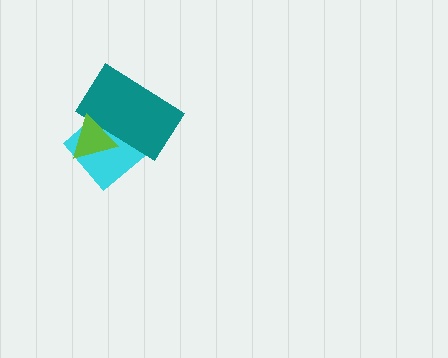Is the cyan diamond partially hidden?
Yes, it is partially covered by another shape.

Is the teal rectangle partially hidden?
Yes, it is partially covered by another shape.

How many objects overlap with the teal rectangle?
2 objects overlap with the teal rectangle.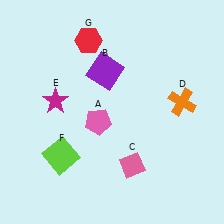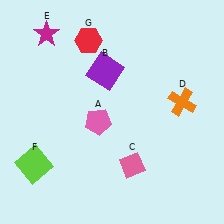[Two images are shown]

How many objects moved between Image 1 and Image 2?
2 objects moved between the two images.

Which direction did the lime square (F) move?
The lime square (F) moved left.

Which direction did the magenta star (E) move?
The magenta star (E) moved up.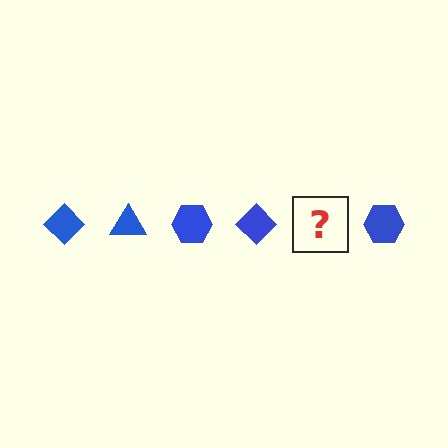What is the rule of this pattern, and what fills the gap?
The rule is that the pattern cycles through diamond, triangle, hexagon shapes in blue. The gap should be filled with a blue triangle.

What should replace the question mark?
The question mark should be replaced with a blue triangle.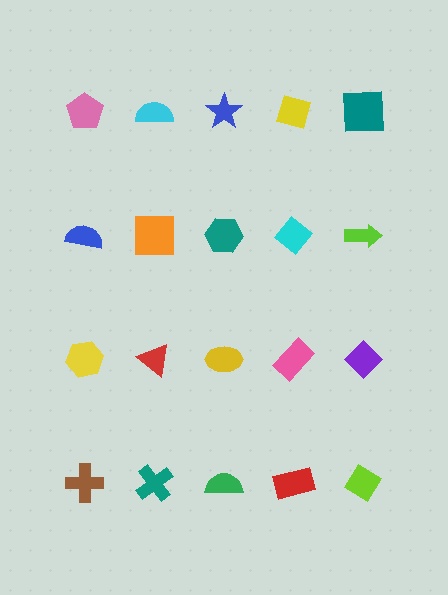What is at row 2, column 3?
A teal hexagon.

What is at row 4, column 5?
A lime diamond.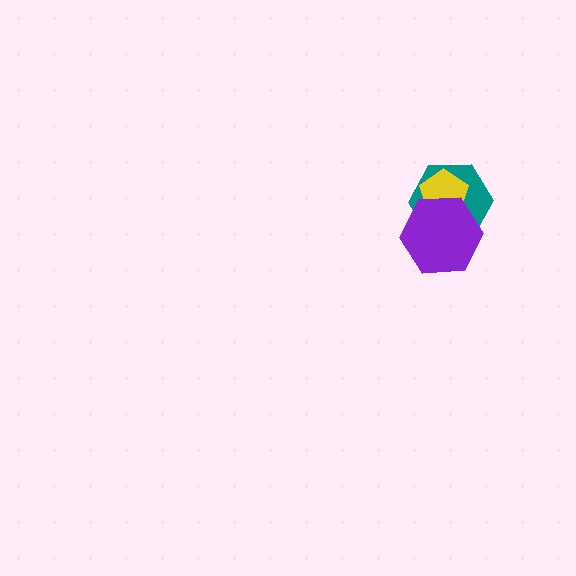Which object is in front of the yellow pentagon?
The purple hexagon is in front of the yellow pentagon.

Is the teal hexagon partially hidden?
Yes, it is partially covered by another shape.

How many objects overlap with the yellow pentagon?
2 objects overlap with the yellow pentagon.